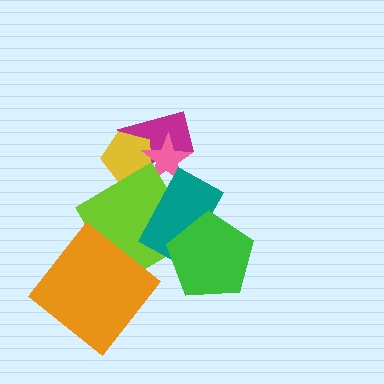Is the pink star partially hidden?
Yes, it is partially covered by another shape.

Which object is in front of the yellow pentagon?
The pink star is in front of the yellow pentagon.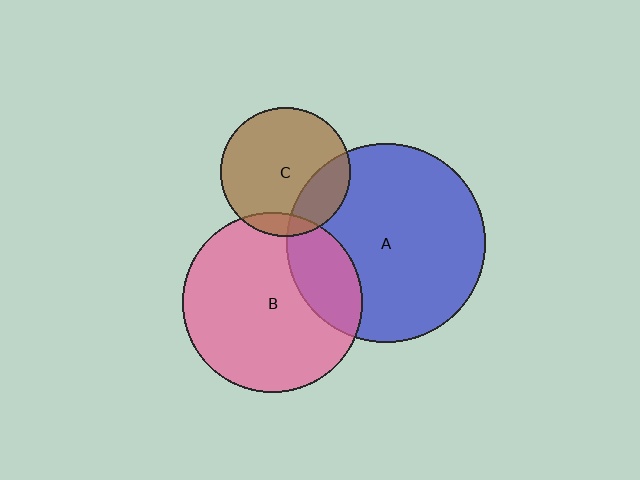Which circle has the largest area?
Circle A (blue).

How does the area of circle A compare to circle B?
Approximately 1.2 times.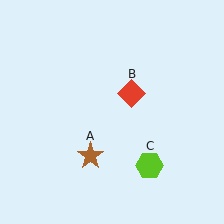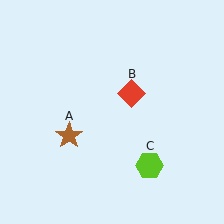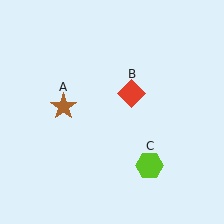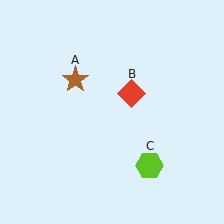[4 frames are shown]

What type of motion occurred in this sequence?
The brown star (object A) rotated clockwise around the center of the scene.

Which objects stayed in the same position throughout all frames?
Red diamond (object B) and lime hexagon (object C) remained stationary.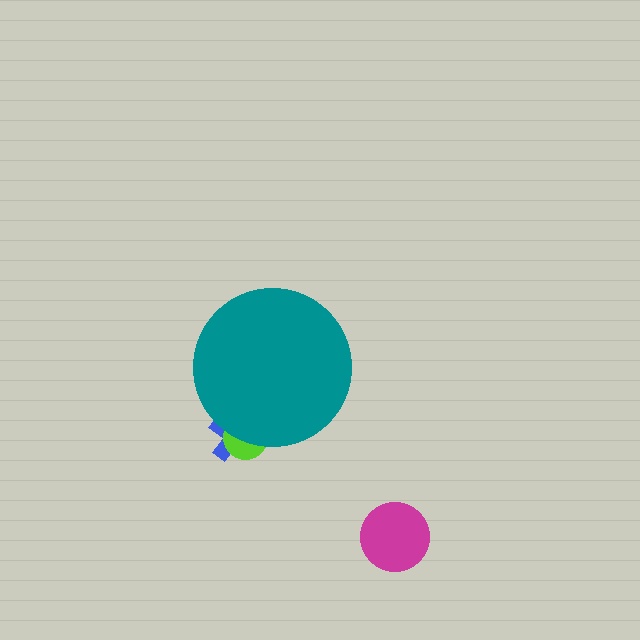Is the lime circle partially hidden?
Yes, the lime circle is partially hidden behind the teal circle.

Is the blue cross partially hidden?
Yes, the blue cross is partially hidden behind the teal circle.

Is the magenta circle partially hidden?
No, the magenta circle is fully visible.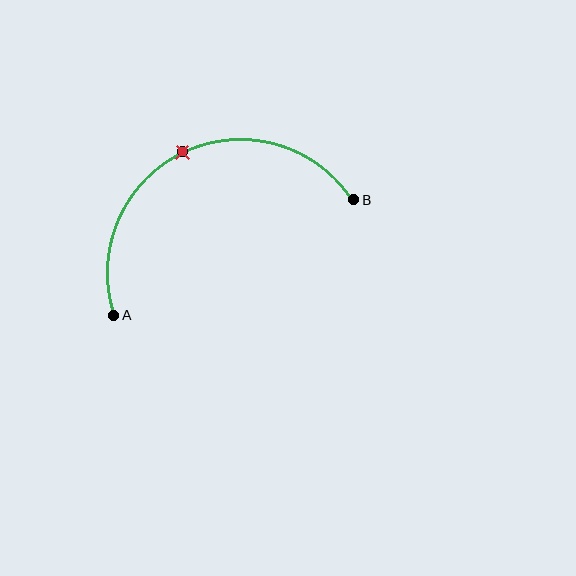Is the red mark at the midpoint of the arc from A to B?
Yes. The red mark lies on the arc at equal arc-length from both A and B — it is the arc midpoint.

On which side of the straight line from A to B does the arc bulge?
The arc bulges above the straight line connecting A and B.